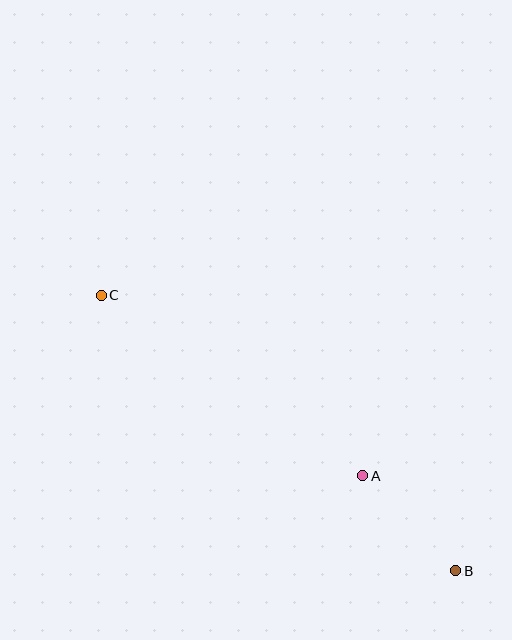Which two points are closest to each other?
Points A and B are closest to each other.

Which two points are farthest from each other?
Points B and C are farthest from each other.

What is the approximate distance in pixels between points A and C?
The distance between A and C is approximately 318 pixels.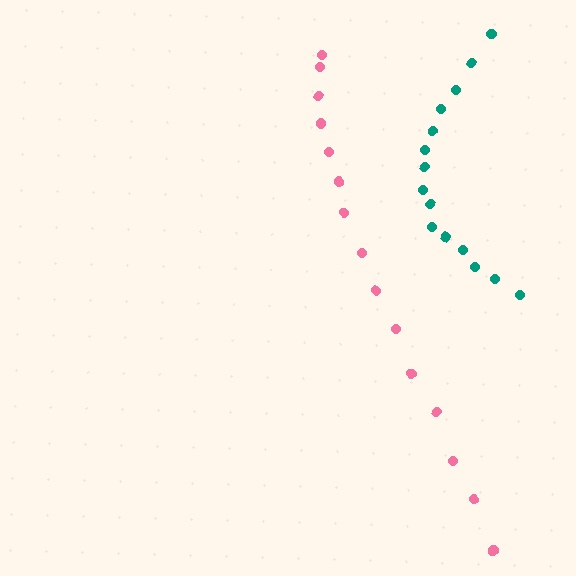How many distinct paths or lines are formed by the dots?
There are 2 distinct paths.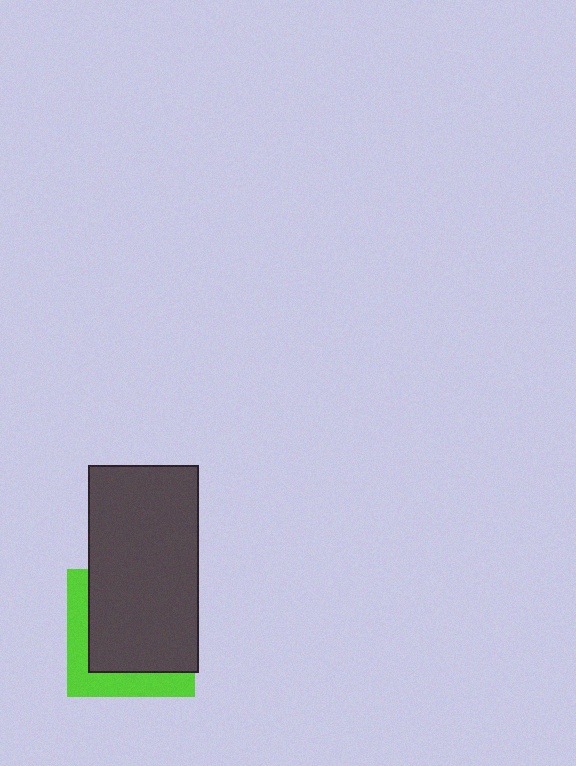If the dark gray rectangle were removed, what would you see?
You would see the complete lime square.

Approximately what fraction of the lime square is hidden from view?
Roughly 69% of the lime square is hidden behind the dark gray rectangle.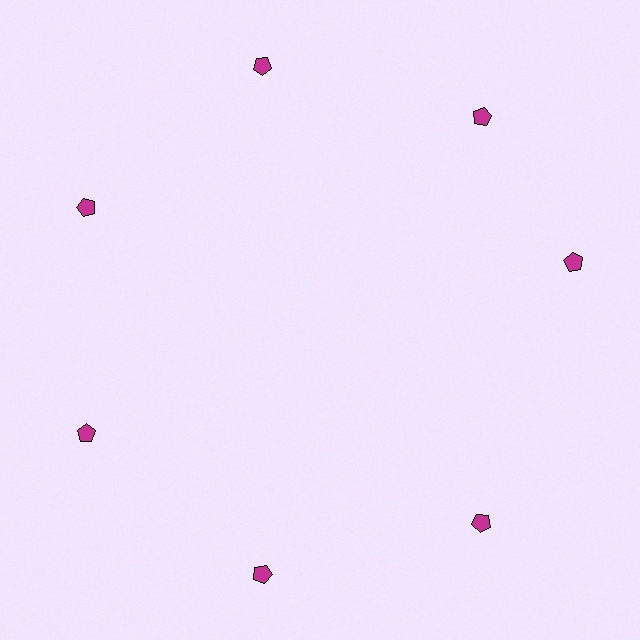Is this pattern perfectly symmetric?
No. The 7 magenta pentagons are arranged in a ring, but one element near the 3 o'clock position is rotated out of alignment along the ring, breaking the 7-fold rotational symmetry.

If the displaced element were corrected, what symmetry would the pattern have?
It would have 7-fold rotational symmetry — the pattern would map onto itself every 51 degrees.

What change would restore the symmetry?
The symmetry would be restored by rotating it back into even spacing with its neighbors so that all 7 pentagons sit at equal angles and equal distance from the center.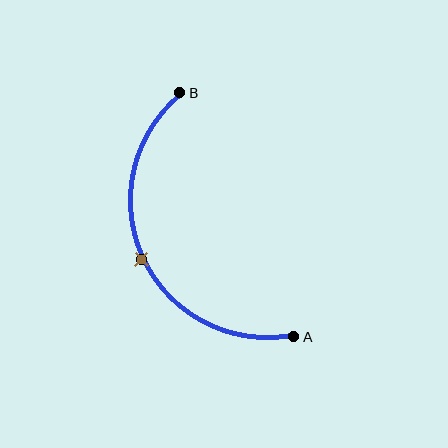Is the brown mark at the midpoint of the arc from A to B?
Yes. The brown mark lies on the arc at equal arc-length from both A and B — it is the arc midpoint.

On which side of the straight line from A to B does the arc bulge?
The arc bulges to the left of the straight line connecting A and B.